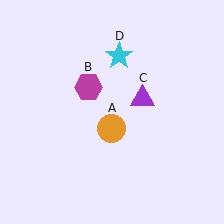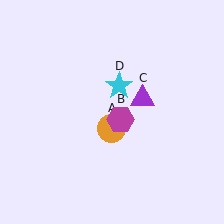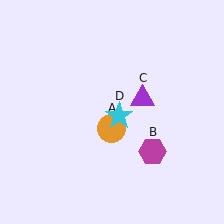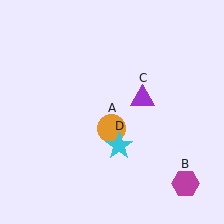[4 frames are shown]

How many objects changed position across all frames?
2 objects changed position: magenta hexagon (object B), cyan star (object D).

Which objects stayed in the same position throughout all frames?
Orange circle (object A) and purple triangle (object C) remained stationary.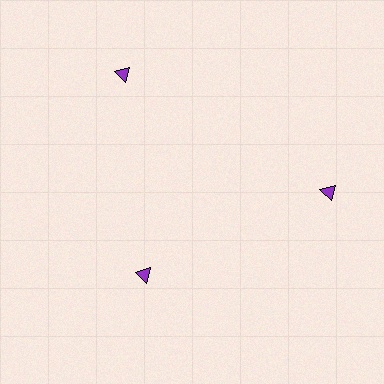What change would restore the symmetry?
The symmetry would be restored by moving it outward, back onto the ring so that all 3 triangles sit at equal angles and equal distance from the center.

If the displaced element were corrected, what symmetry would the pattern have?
It would have 3-fold rotational symmetry — the pattern would map onto itself every 120 degrees.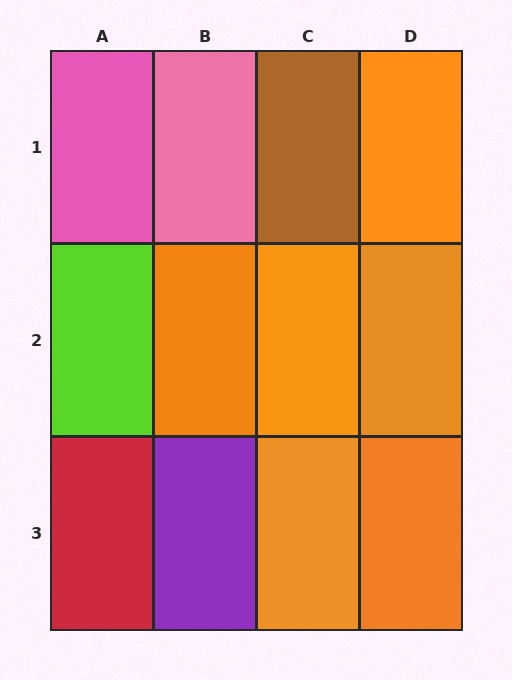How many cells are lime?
1 cell is lime.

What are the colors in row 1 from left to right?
Pink, pink, brown, orange.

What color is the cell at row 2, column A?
Lime.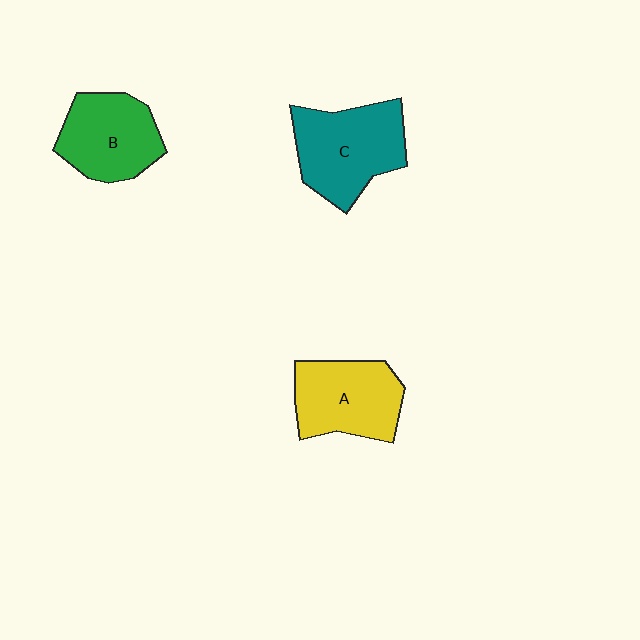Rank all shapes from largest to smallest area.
From largest to smallest: C (teal), A (yellow), B (green).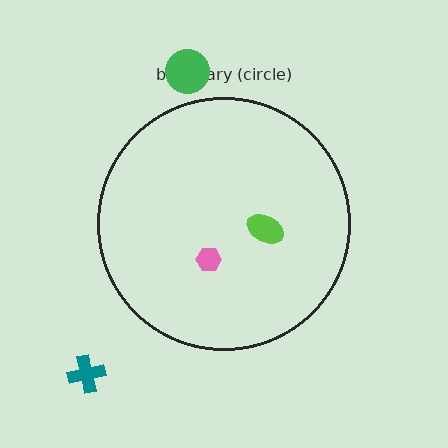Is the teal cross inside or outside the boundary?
Outside.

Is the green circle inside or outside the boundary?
Outside.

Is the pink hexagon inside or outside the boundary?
Inside.